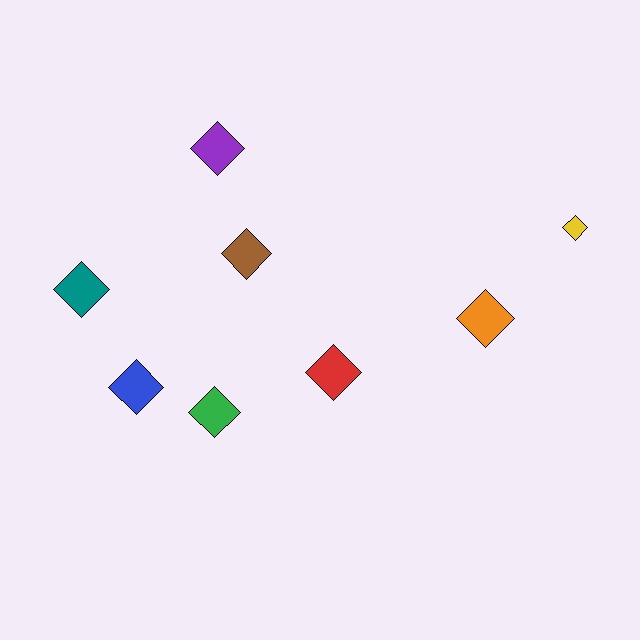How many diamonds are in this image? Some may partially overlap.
There are 8 diamonds.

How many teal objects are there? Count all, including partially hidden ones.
There is 1 teal object.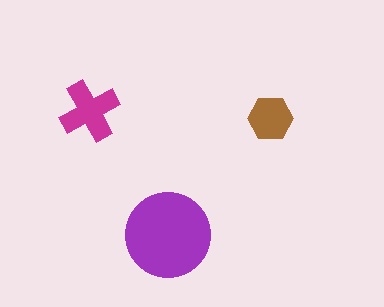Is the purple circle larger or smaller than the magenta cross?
Larger.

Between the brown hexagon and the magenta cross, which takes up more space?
The magenta cross.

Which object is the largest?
The purple circle.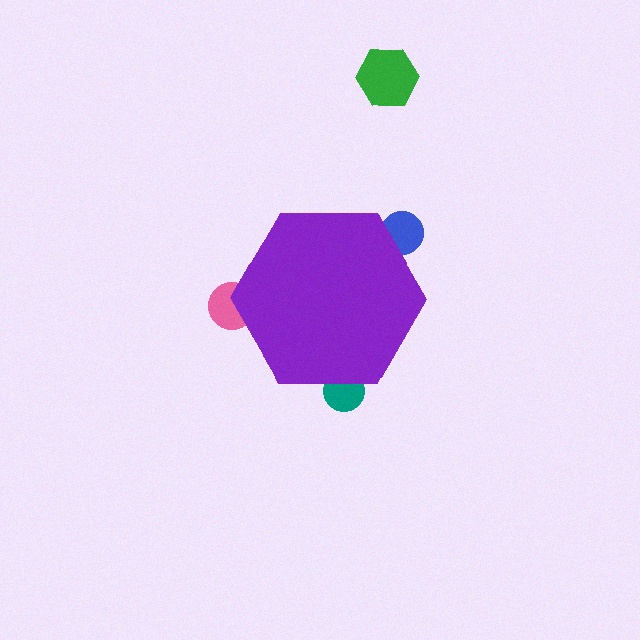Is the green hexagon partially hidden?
No, the green hexagon is fully visible.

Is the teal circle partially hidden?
Yes, the teal circle is partially hidden behind the purple hexagon.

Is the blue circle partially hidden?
Yes, the blue circle is partially hidden behind the purple hexagon.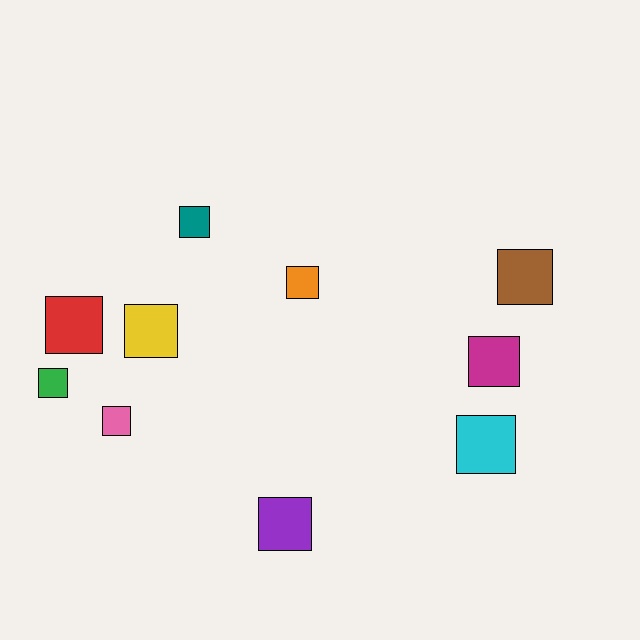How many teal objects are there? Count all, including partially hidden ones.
There is 1 teal object.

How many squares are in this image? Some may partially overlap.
There are 10 squares.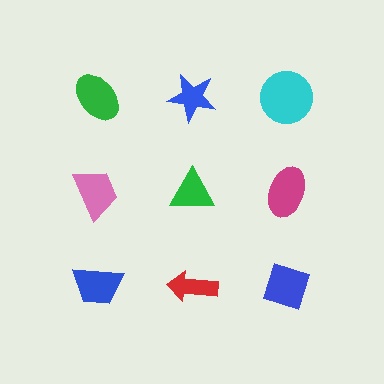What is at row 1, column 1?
A green ellipse.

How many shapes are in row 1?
3 shapes.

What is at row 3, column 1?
A blue trapezoid.